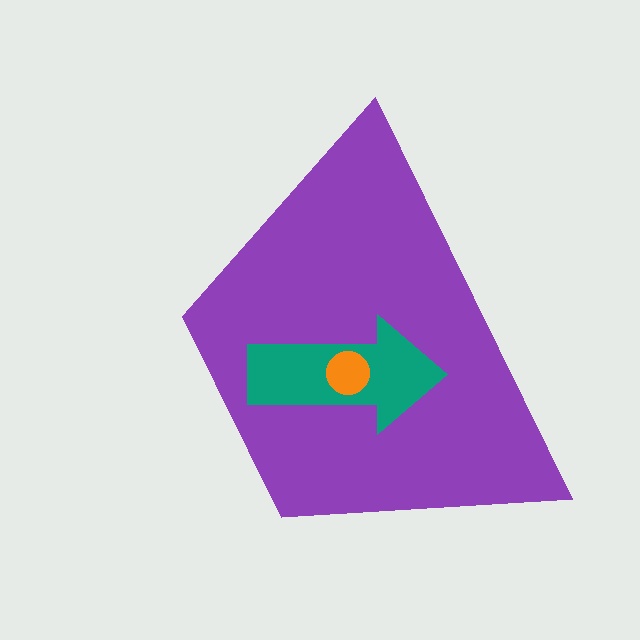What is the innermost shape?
The orange circle.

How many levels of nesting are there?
3.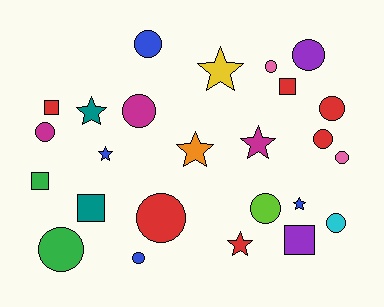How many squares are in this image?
There are 5 squares.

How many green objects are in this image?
There are 2 green objects.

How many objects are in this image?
There are 25 objects.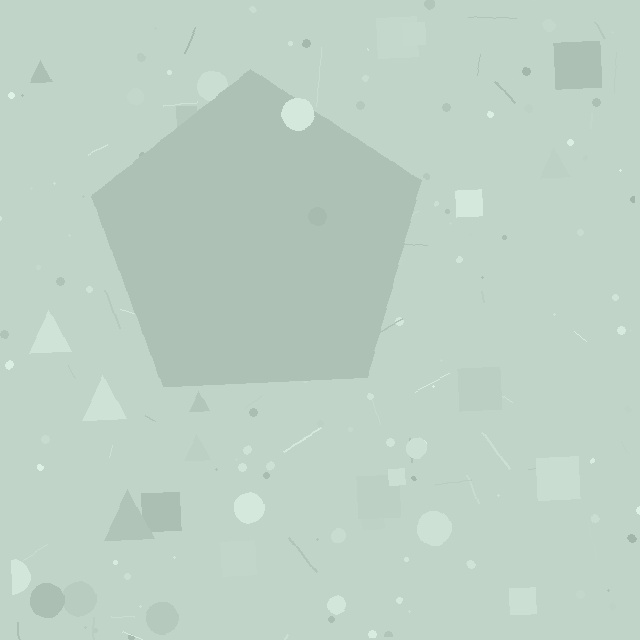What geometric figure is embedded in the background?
A pentagon is embedded in the background.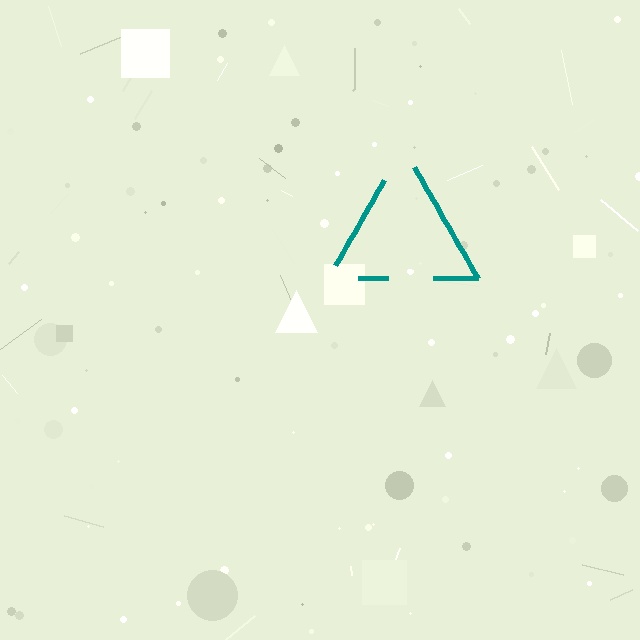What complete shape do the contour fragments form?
The contour fragments form a triangle.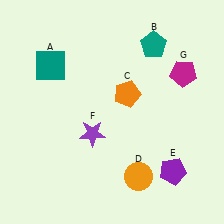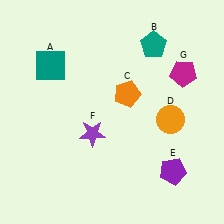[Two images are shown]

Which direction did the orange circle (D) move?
The orange circle (D) moved up.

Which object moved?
The orange circle (D) moved up.